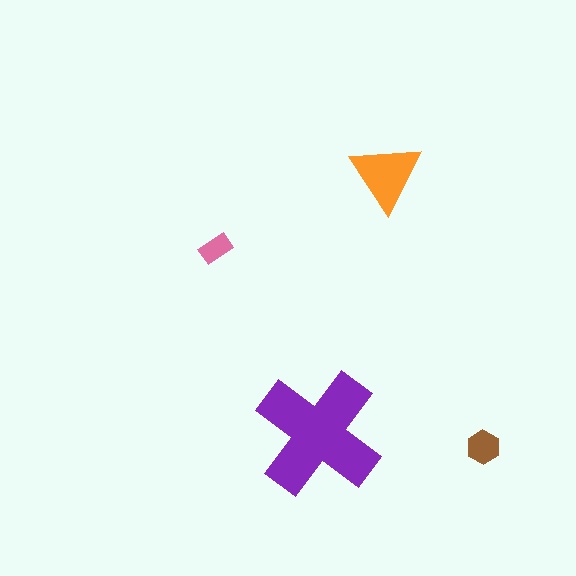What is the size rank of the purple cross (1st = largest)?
1st.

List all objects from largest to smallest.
The purple cross, the orange triangle, the brown hexagon, the pink rectangle.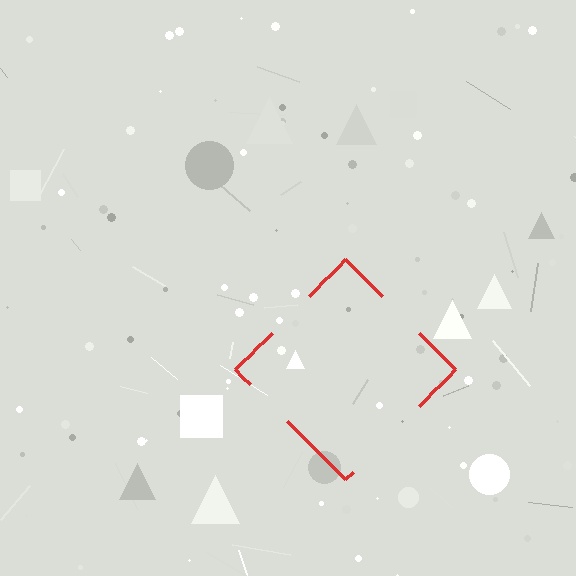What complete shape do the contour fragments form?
The contour fragments form a diamond.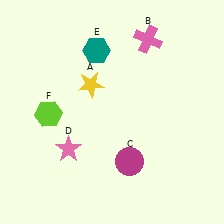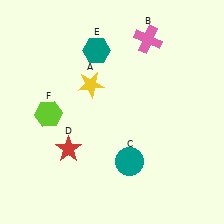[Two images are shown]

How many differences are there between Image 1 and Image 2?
There are 2 differences between the two images.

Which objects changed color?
C changed from magenta to teal. D changed from pink to red.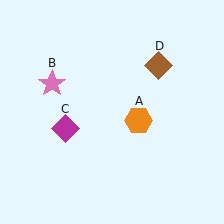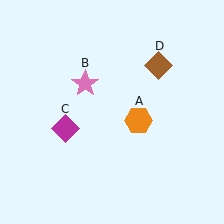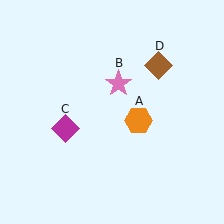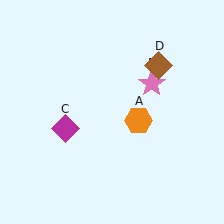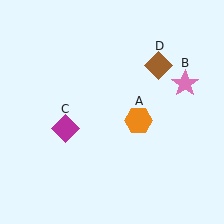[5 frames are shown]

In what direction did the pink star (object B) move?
The pink star (object B) moved right.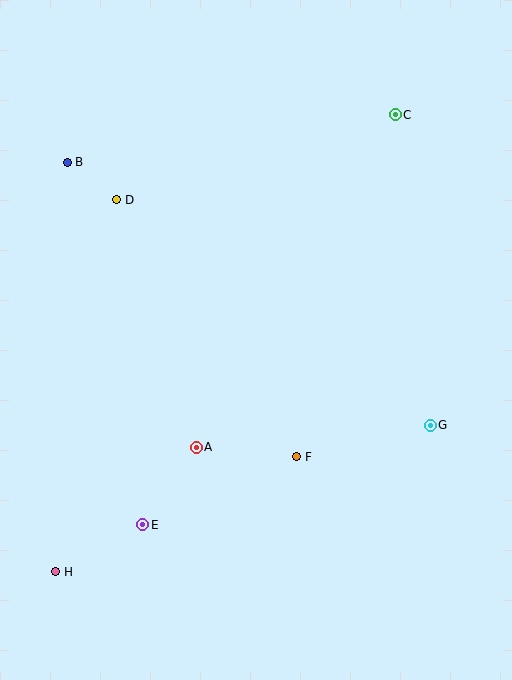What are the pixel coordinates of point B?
Point B is at (67, 162).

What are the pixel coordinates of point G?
Point G is at (430, 425).